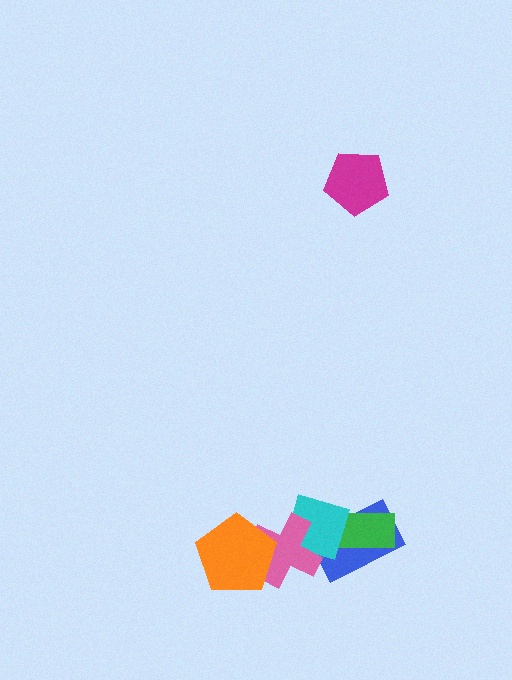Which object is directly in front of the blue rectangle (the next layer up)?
The green rectangle is directly in front of the blue rectangle.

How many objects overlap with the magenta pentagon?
0 objects overlap with the magenta pentagon.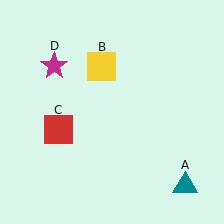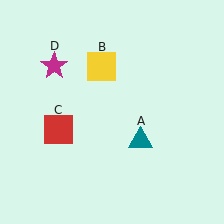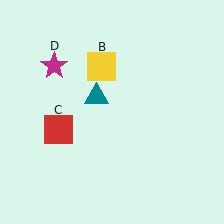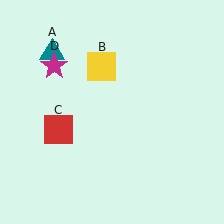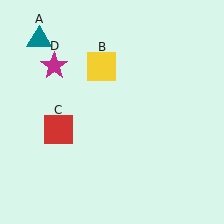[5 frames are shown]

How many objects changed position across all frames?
1 object changed position: teal triangle (object A).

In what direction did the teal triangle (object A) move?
The teal triangle (object A) moved up and to the left.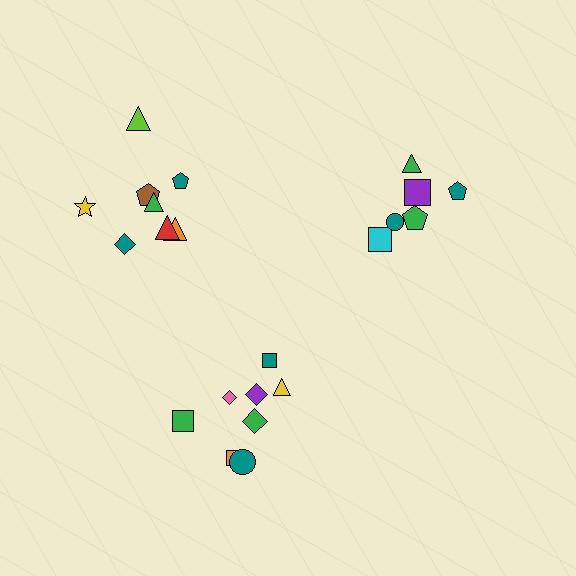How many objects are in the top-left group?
There are 8 objects.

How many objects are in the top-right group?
There are 6 objects.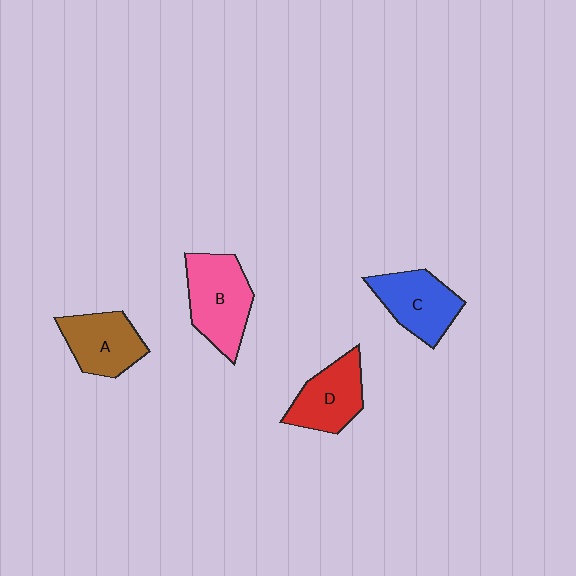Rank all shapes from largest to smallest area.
From largest to smallest: B (pink), C (blue), A (brown), D (red).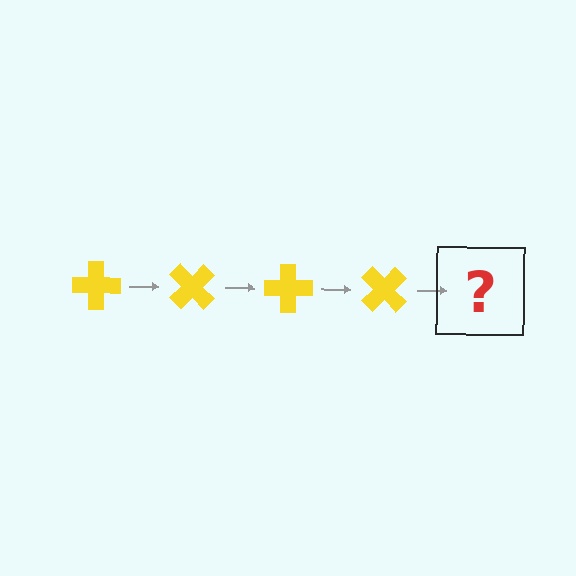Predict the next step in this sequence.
The next step is a yellow cross rotated 180 degrees.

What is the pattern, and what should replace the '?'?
The pattern is that the cross rotates 45 degrees each step. The '?' should be a yellow cross rotated 180 degrees.